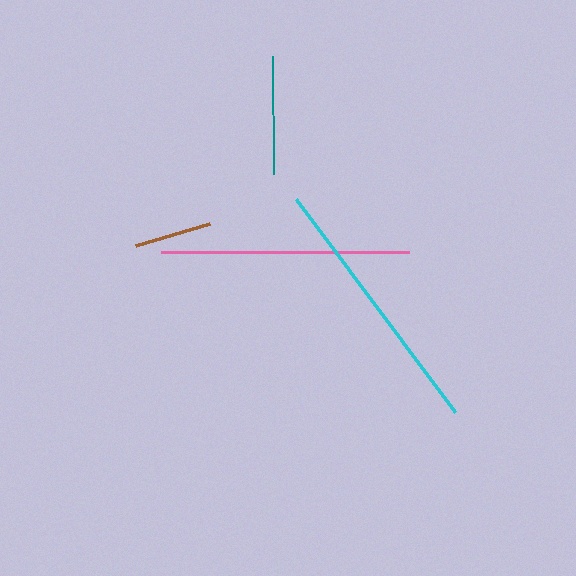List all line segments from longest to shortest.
From longest to shortest: cyan, pink, teal, brown.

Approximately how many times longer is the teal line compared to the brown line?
The teal line is approximately 1.5 times the length of the brown line.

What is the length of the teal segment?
The teal segment is approximately 118 pixels long.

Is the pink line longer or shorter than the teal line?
The pink line is longer than the teal line.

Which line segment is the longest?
The cyan line is the longest at approximately 266 pixels.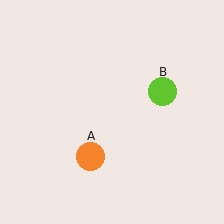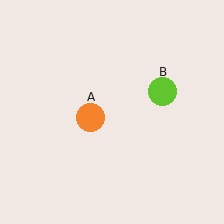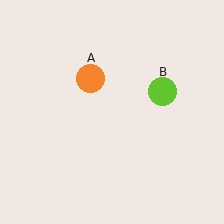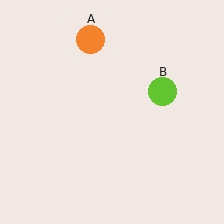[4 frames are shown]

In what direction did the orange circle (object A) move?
The orange circle (object A) moved up.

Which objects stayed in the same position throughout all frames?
Lime circle (object B) remained stationary.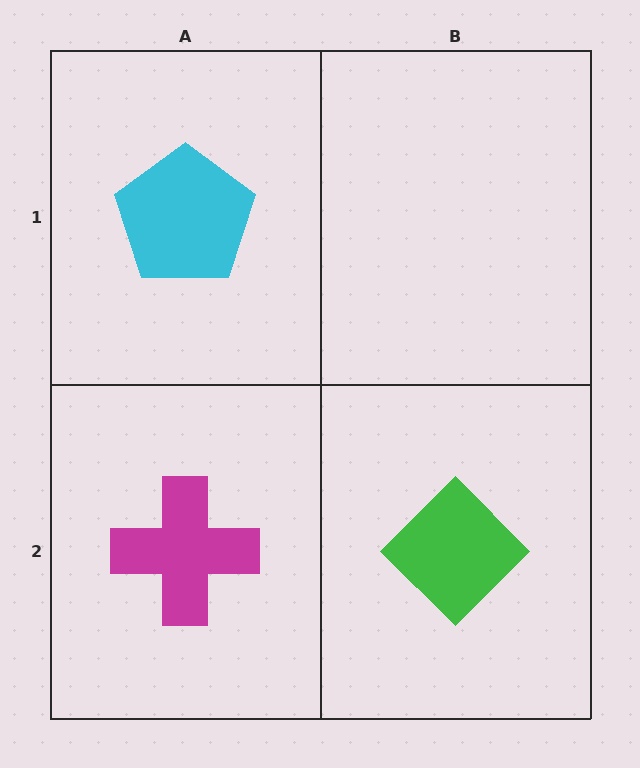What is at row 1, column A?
A cyan pentagon.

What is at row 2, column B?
A green diamond.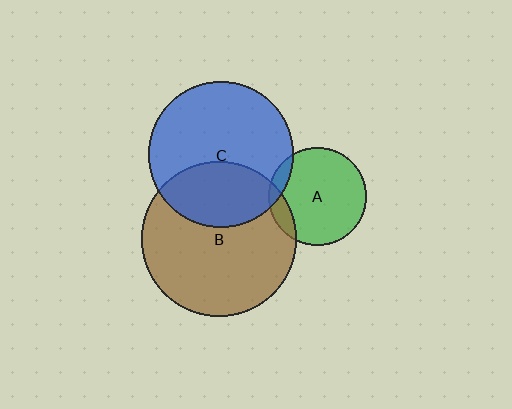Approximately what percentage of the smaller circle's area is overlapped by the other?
Approximately 10%.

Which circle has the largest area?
Circle B (brown).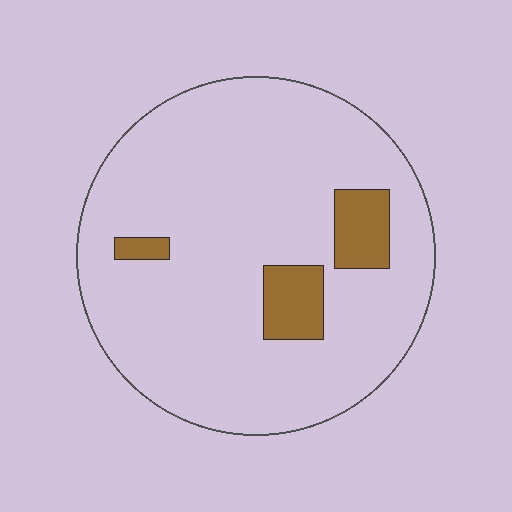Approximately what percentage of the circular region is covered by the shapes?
Approximately 10%.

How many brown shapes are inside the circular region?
3.